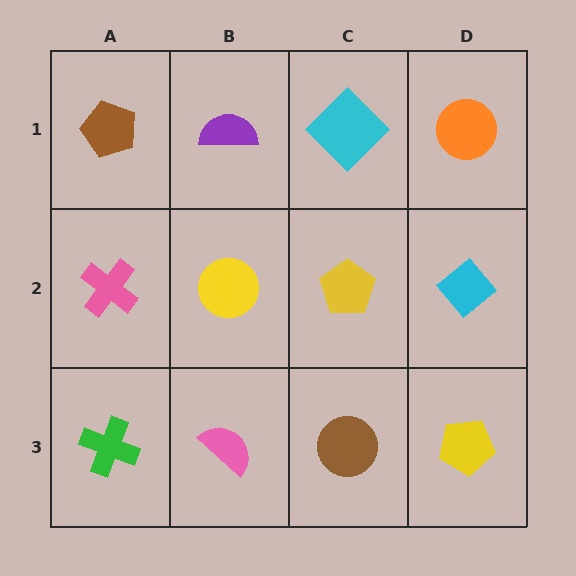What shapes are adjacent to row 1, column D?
A cyan diamond (row 2, column D), a cyan diamond (row 1, column C).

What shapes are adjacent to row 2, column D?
An orange circle (row 1, column D), a yellow pentagon (row 3, column D), a yellow pentagon (row 2, column C).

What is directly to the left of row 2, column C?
A yellow circle.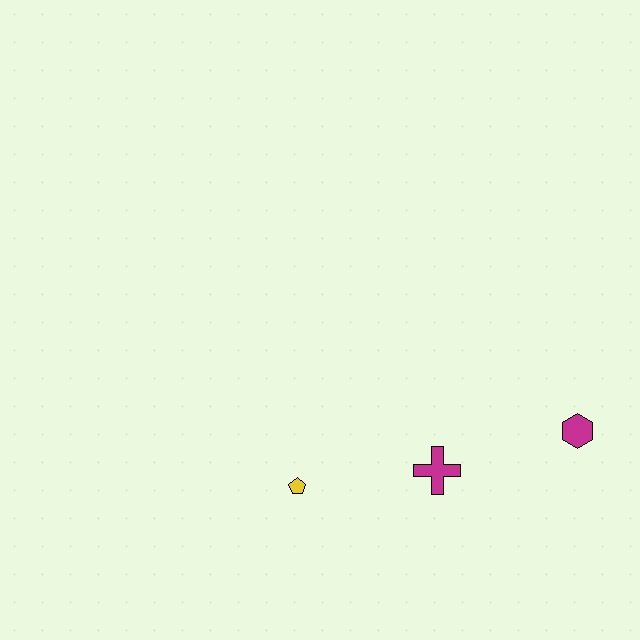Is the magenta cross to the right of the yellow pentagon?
Yes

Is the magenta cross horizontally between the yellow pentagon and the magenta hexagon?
Yes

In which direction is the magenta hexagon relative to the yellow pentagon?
The magenta hexagon is to the right of the yellow pentagon.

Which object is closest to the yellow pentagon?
The magenta cross is closest to the yellow pentagon.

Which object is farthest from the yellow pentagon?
The magenta hexagon is farthest from the yellow pentagon.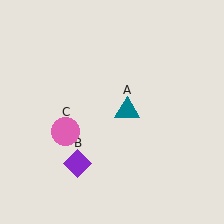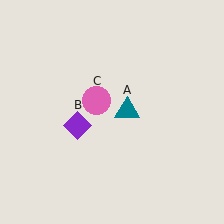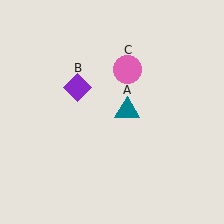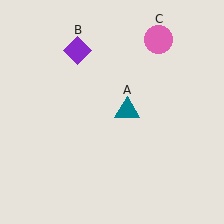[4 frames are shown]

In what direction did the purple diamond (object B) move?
The purple diamond (object B) moved up.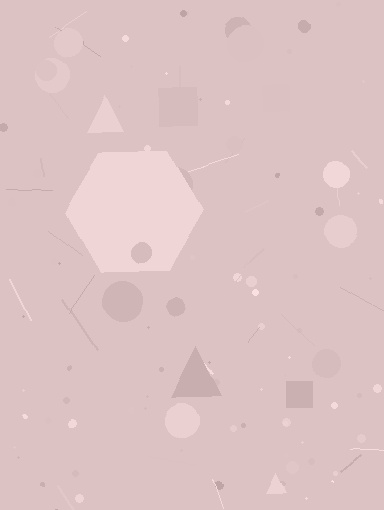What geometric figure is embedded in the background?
A hexagon is embedded in the background.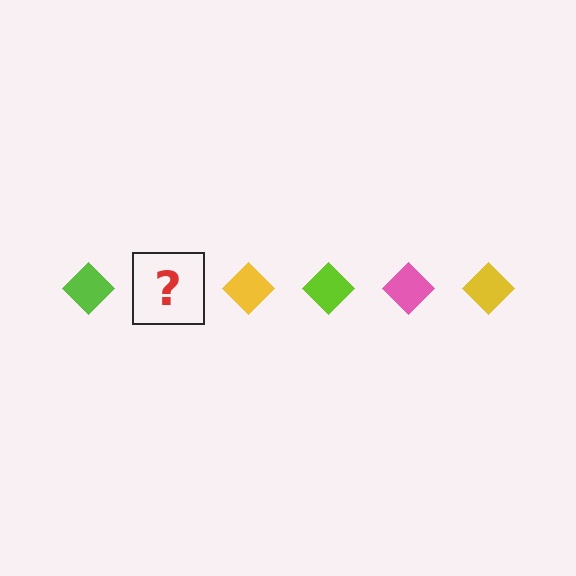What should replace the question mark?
The question mark should be replaced with a pink diamond.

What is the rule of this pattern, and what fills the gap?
The rule is that the pattern cycles through lime, pink, yellow diamonds. The gap should be filled with a pink diamond.